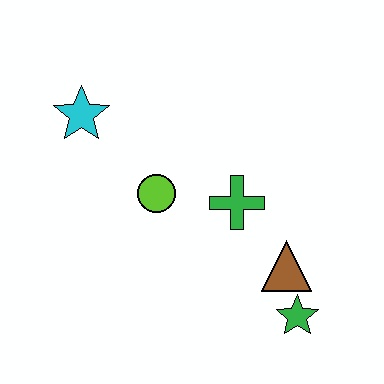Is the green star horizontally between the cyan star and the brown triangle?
No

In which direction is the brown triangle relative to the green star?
The brown triangle is above the green star.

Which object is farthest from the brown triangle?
The cyan star is farthest from the brown triangle.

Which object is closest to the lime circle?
The green cross is closest to the lime circle.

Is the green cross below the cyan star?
Yes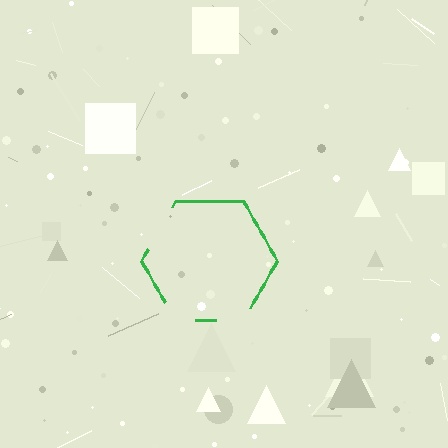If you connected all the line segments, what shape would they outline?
They would outline a hexagon.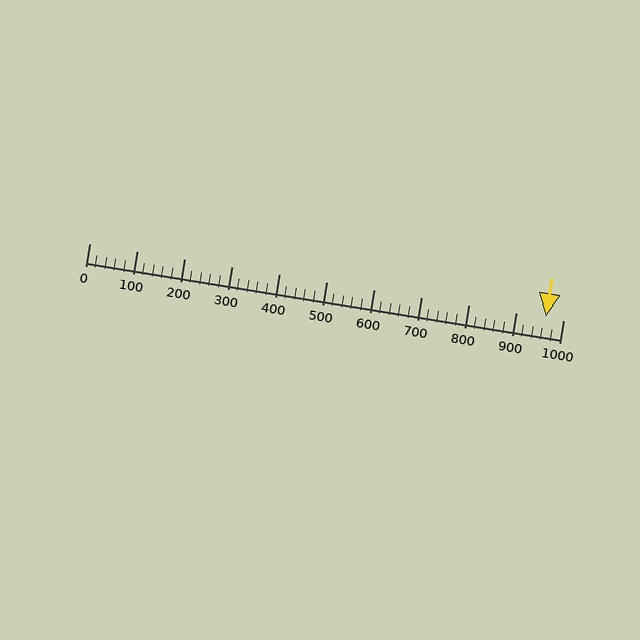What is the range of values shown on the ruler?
The ruler shows values from 0 to 1000.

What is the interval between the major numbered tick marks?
The major tick marks are spaced 100 units apart.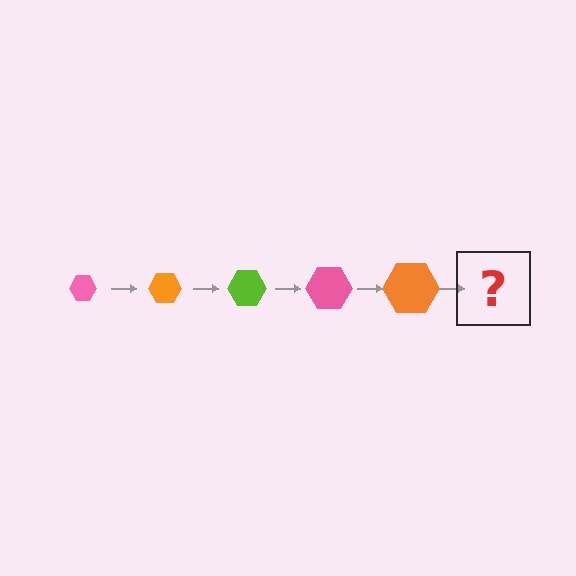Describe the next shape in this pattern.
It should be a lime hexagon, larger than the previous one.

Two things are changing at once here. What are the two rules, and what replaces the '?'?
The two rules are that the hexagon grows larger each step and the color cycles through pink, orange, and lime. The '?' should be a lime hexagon, larger than the previous one.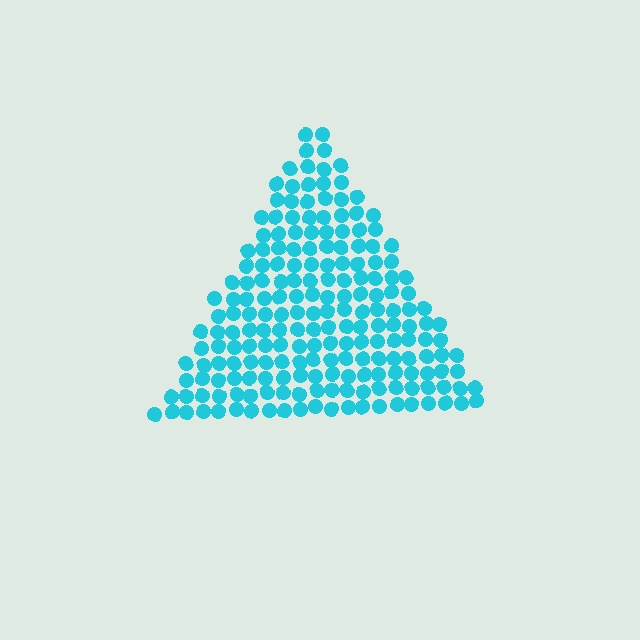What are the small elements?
The small elements are circles.